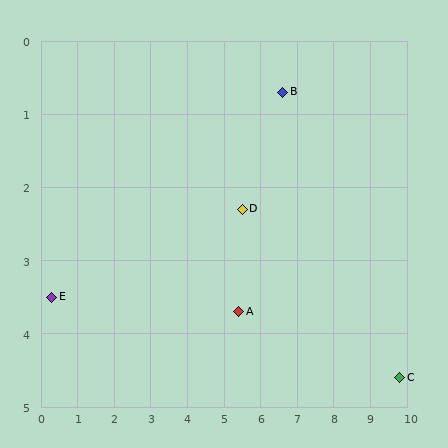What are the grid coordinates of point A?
Point A is at approximately (5.4, 3.7).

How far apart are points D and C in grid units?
Points D and C are about 4.9 grid units apart.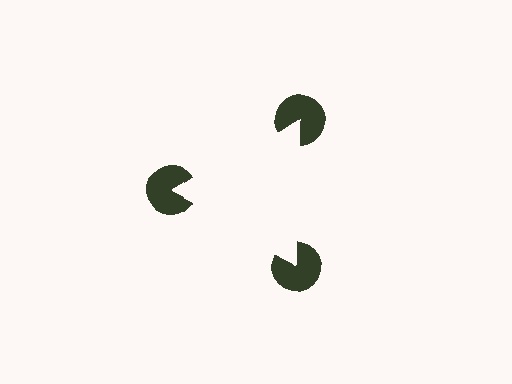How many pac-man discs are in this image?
There are 3 — one at each vertex of the illusory triangle.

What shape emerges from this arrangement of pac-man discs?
An illusory triangle — its edges are inferred from the aligned wedge cuts in the pac-man discs, not physically drawn.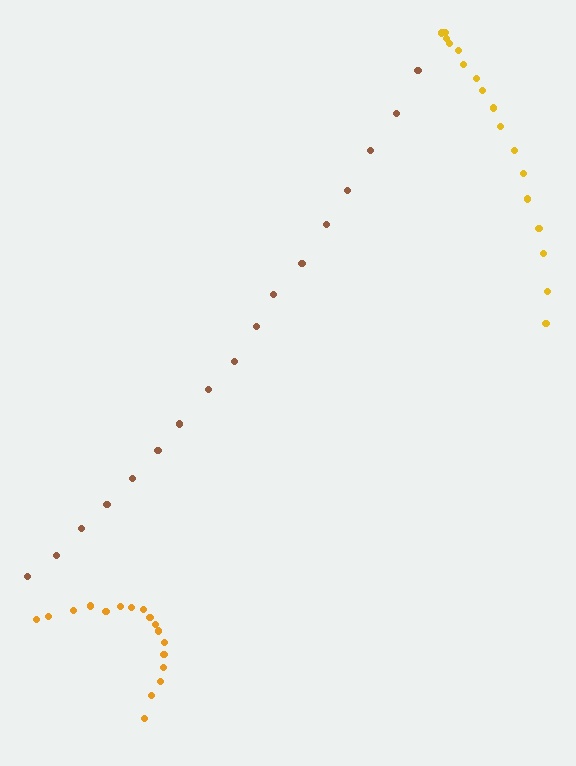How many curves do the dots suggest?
There are 3 distinct paths.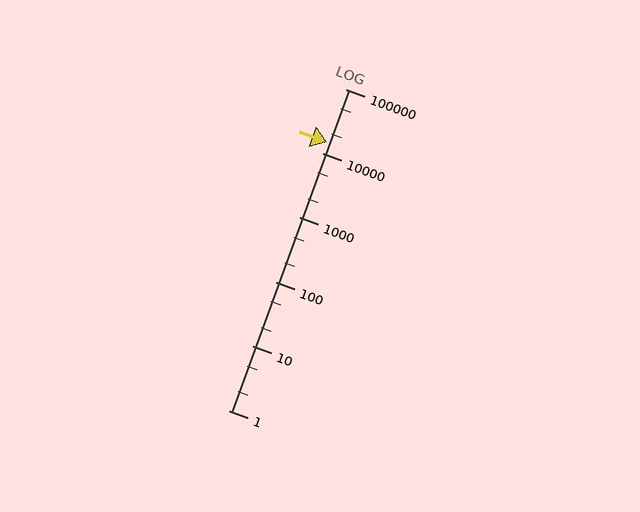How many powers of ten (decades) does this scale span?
The scale spans 5 decades, from 1 to 100000.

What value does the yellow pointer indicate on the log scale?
The pointer indicates approximately 15000.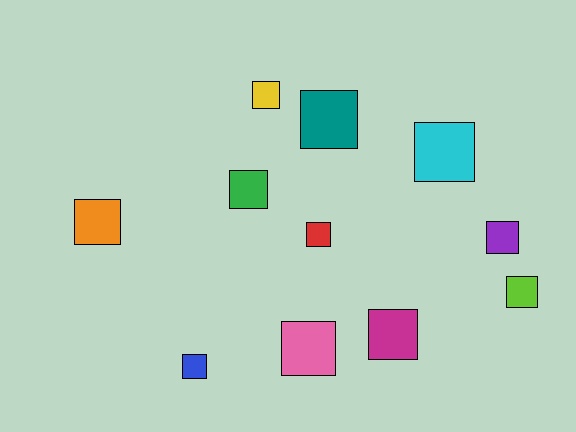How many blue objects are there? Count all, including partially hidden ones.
There is 1 blue object.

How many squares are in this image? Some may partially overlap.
There are 11 squares.